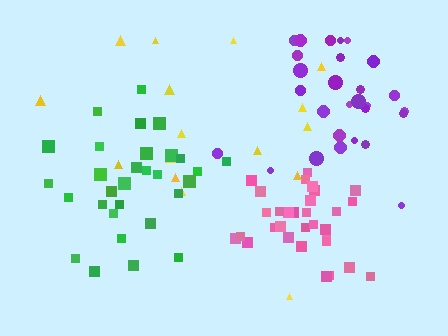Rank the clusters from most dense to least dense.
pink, green, purple, yellow.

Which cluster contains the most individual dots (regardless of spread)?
Pink (31).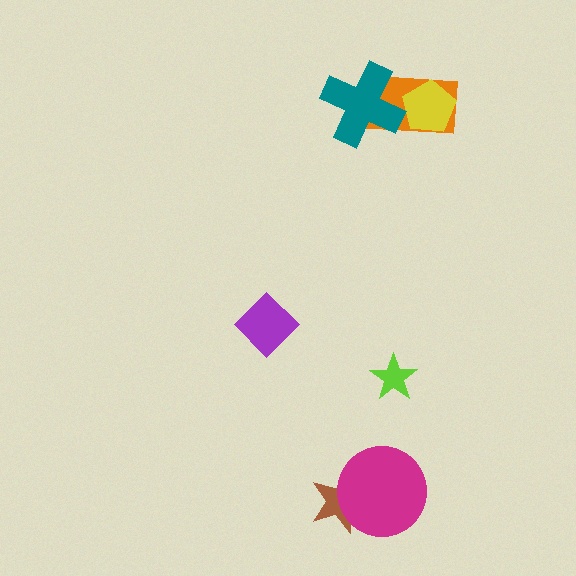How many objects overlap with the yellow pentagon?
1 object overlaps with the yellow pentagon.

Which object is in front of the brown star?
The magenta circle is in front of the brown star.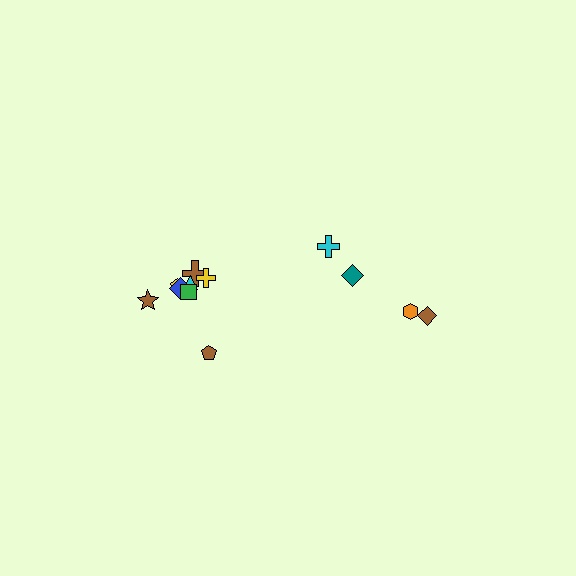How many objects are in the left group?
There are 8 objects.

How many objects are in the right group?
There are 4 objects.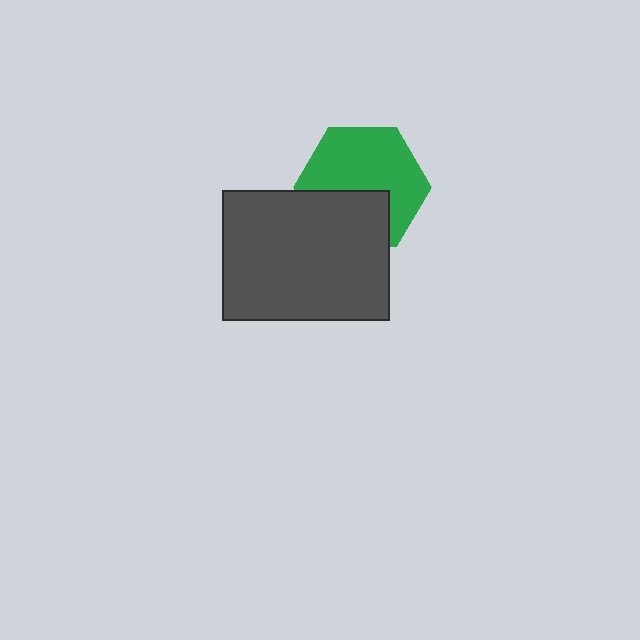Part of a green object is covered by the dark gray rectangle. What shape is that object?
It is a hexagon.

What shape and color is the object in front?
The object in front is a dark gray rectangle.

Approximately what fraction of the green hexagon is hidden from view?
Roughly 36% of the green hexagon is hidden behind the dark gray rectangle.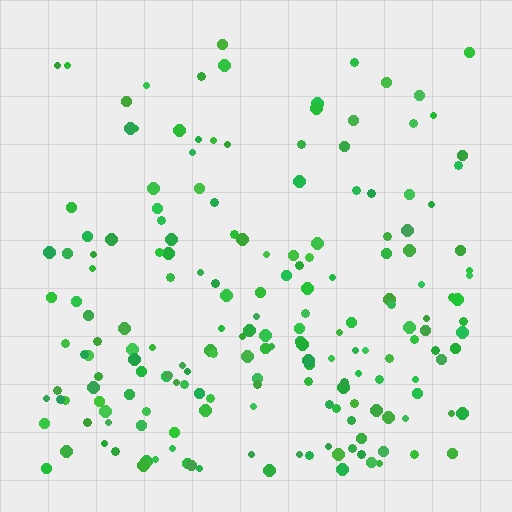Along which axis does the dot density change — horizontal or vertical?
Vertical.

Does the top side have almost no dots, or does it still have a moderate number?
Still a moderate number, just noticeably fewer than the bottom.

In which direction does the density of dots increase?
From top to bottom, with the bottom side densest.